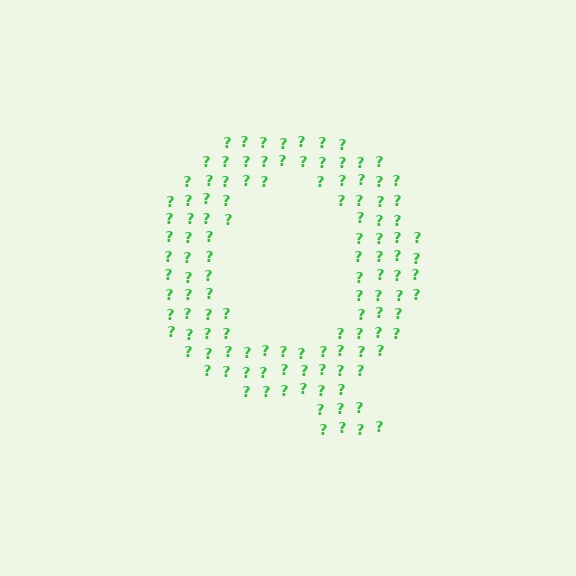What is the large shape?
The large shape is the letter Q.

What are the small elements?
The small elements are question marks.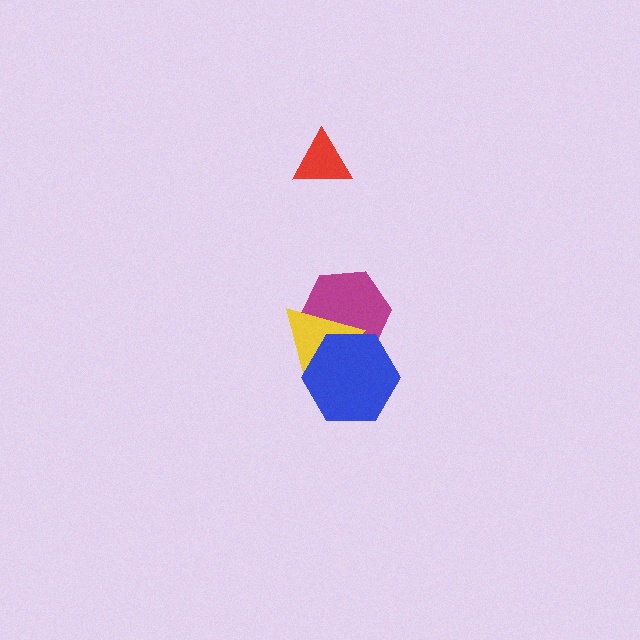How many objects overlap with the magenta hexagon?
2 objects overlap with the magenta hexagon.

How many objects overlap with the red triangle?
0 objects overlap with the red triangle.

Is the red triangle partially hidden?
No, no other shape covers it.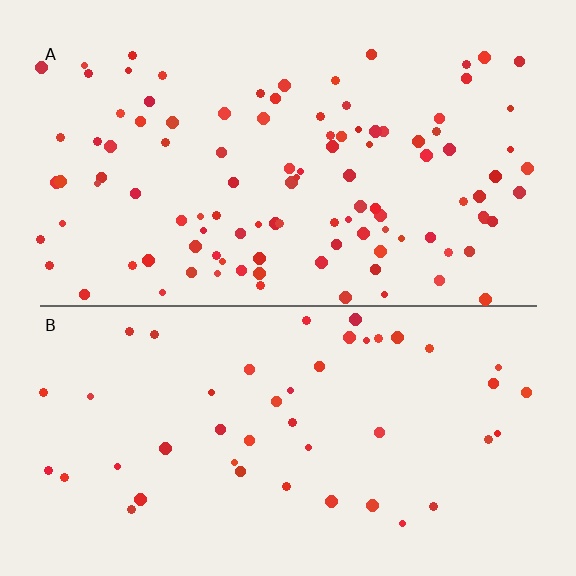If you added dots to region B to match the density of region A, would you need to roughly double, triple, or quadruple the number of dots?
Approximately double.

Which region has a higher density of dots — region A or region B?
A (the top).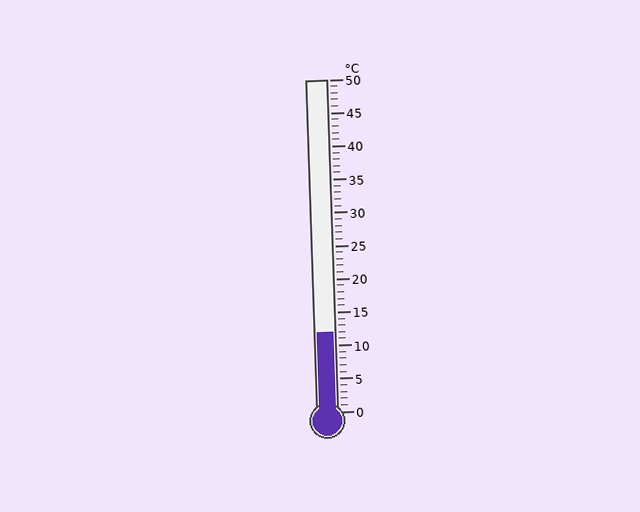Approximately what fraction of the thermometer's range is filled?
The thermometer is filled to approximately 25% of its range.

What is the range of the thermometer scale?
The thermometer scale ranges from 0°C to 50°C.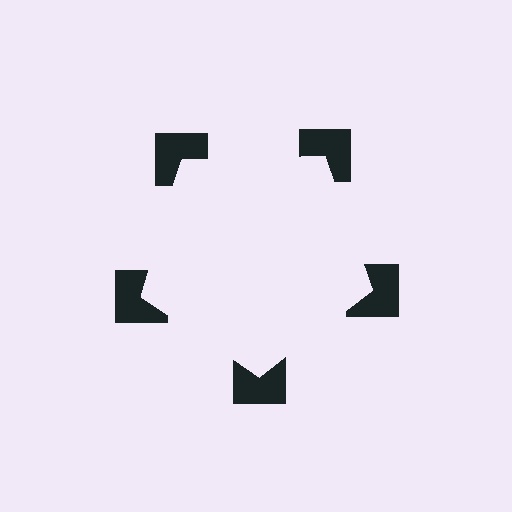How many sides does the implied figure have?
5 sides.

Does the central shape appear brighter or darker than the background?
It typically appears slightly brighter than the background, even though no actual brightness change is drawn.